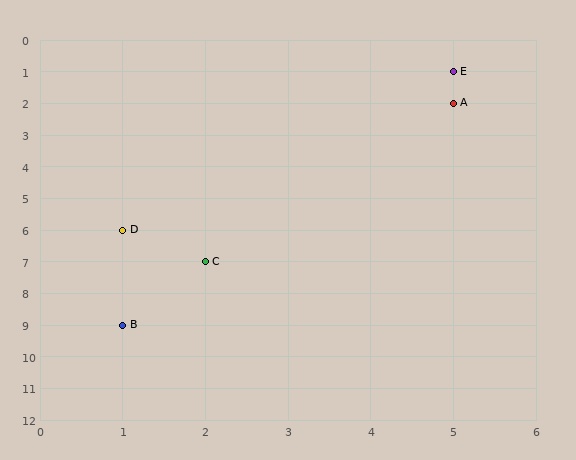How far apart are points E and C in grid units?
Points E and C are 3 columns and 6 rows apart (about 6.7 grid units diagonally).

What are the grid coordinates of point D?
Point D is at grid coordinates (1, 6).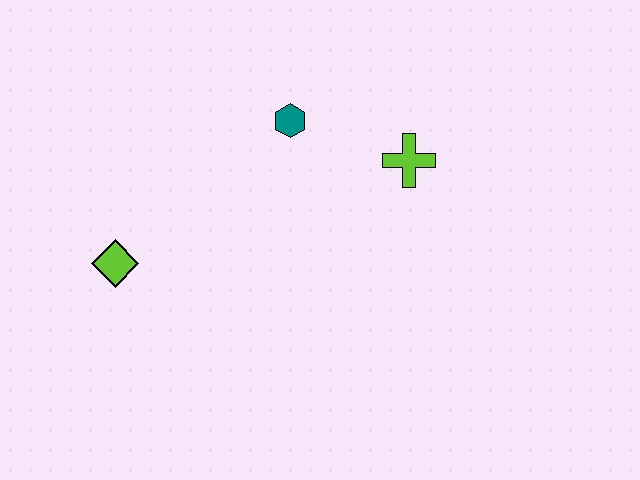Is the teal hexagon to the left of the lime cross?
Yes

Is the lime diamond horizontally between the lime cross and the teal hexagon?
No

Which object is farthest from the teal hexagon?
The lime diamond is farthest from the teal hexagon.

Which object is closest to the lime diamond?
The teal hexagon is closest to the lime diamond.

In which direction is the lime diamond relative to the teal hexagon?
The lime diamond is to the left of the teal hexagon.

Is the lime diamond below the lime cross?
Yes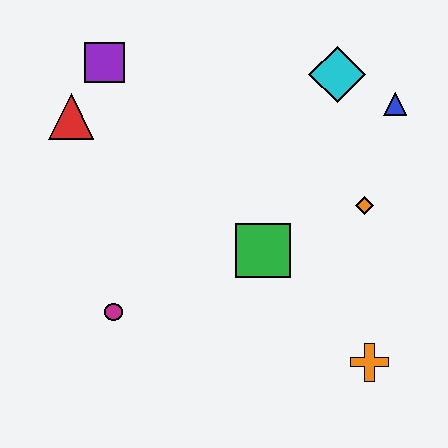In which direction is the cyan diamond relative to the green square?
The cyan diamond is above the green square.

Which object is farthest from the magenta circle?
The blue triangle is farthest from the magenta circle.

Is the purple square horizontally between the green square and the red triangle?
Yes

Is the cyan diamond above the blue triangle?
Yes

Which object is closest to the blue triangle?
The cyan diamond is closest to the blue triangle.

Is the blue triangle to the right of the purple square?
Yes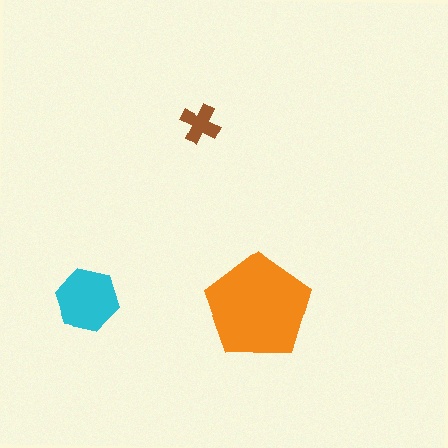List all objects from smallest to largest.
The brown cross, the cyan hexagon, the orange pentagon.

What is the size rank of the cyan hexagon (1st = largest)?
2nd.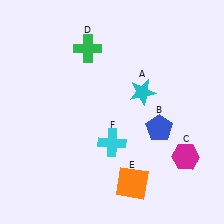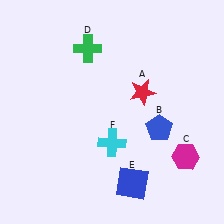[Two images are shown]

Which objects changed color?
A changed from cyan to red. E changed from orange to blue.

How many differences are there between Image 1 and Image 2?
There are 2 differences between the two images.